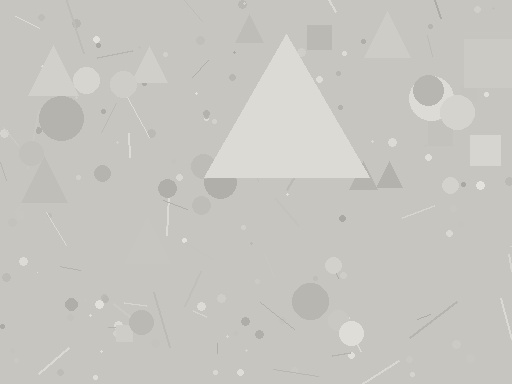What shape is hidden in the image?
A triangle is hidden in the image.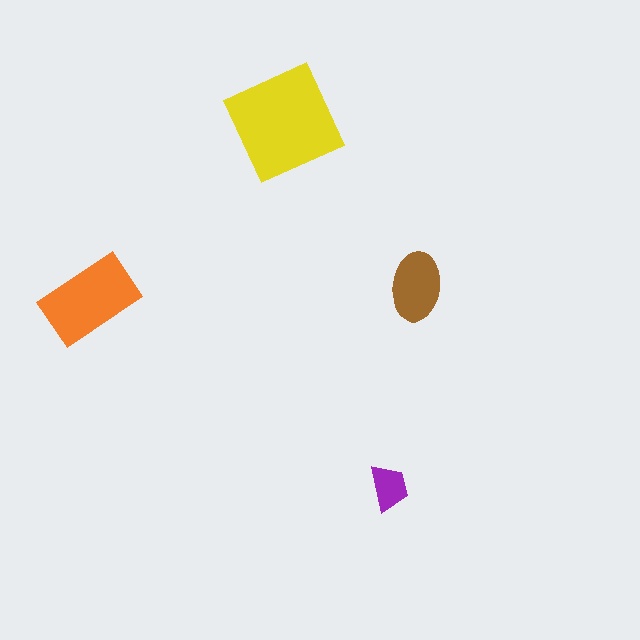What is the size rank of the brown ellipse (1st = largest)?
3rd.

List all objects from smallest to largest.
The purple trapezoid, the brown ellipse, the orange rectangle, the yellow square.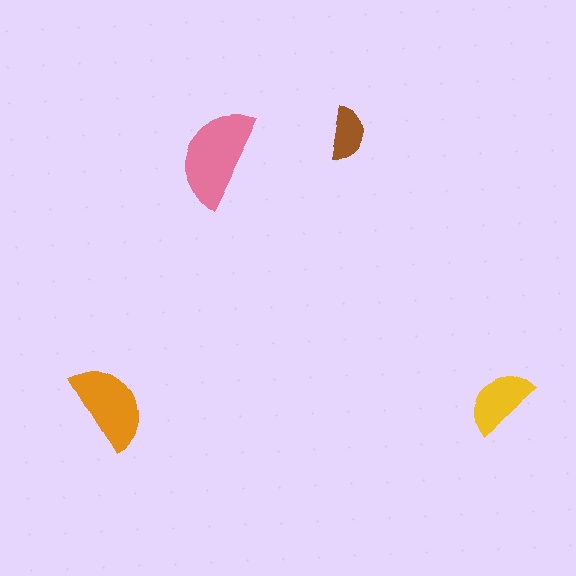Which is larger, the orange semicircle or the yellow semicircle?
The orange one.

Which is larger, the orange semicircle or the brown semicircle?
The orange one.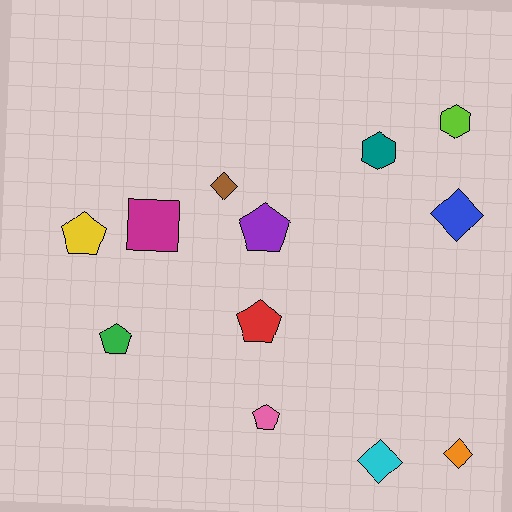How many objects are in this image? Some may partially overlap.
There are 12 objects.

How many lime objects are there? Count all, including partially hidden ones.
There is 1 lime object.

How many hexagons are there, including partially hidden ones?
There are 2 hexagons.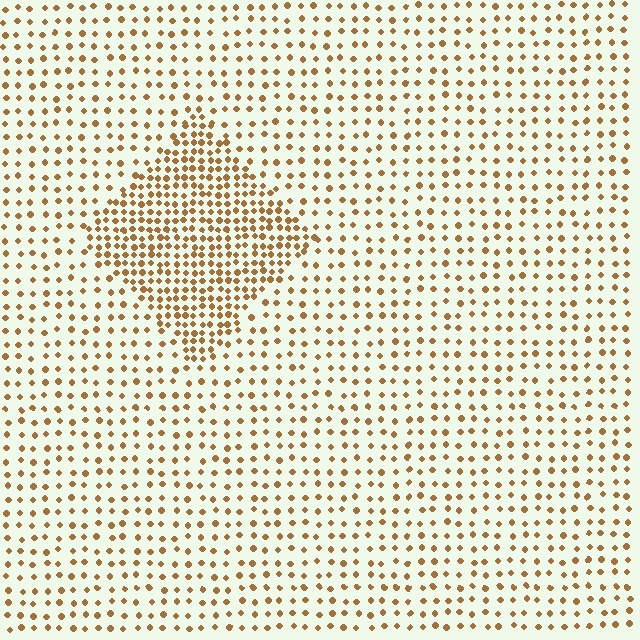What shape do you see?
I see a diamond.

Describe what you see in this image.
The image contains small brown elements arranged at two different densities. A diamond-shaped region is visible where the elements are more densely packed than the surrounding area.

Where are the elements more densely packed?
The elements are more densely packed inside the diamond boundary.